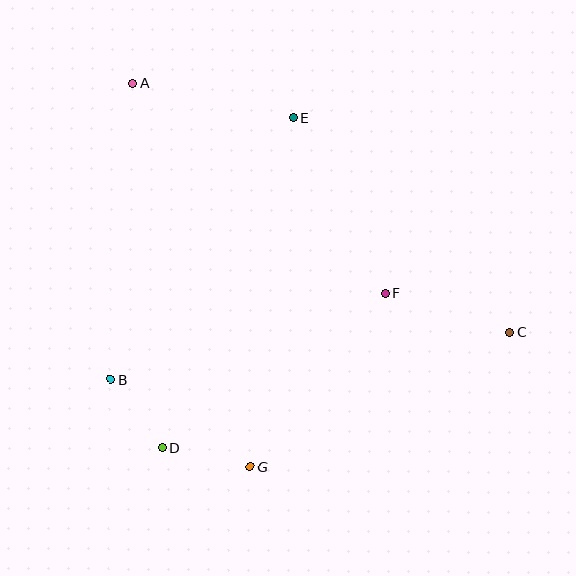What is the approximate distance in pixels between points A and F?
The distance between A and F is approximately 328 pixels.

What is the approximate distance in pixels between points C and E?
The distance between C and E is approximately 304 pixels.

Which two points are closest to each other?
Points B and D are closest to each other.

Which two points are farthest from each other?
Points A and C are farthest from each other.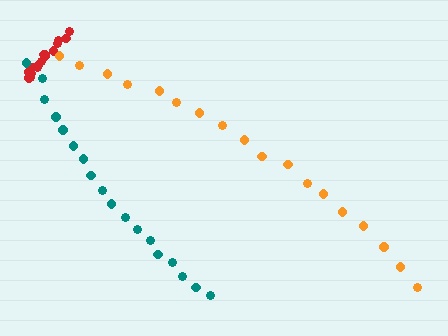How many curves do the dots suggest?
There are 3 distinct paths.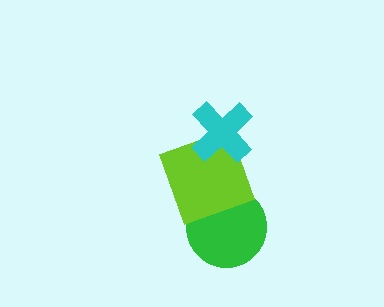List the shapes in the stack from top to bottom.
From top to bottom: the cyan cross, the lime square, the green circle.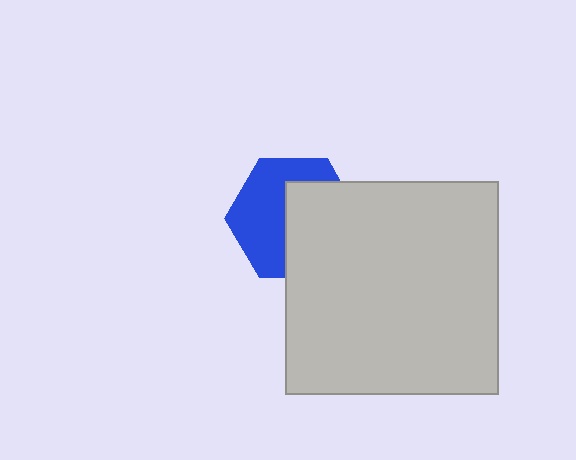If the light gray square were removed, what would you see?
You would see the complete blue hexagon.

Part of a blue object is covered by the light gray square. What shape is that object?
It is a hexagon.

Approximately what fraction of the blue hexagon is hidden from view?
Roughly 48% of the blue hexagon is hidden behind the light gray square.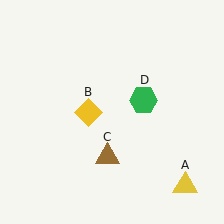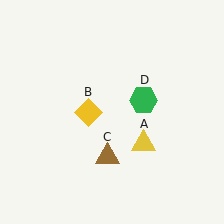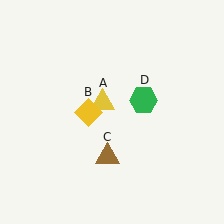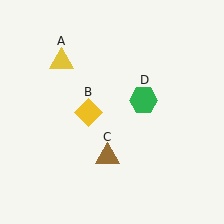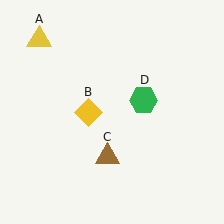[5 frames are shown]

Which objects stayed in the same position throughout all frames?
Yellow diamond (object B) and brown triangle (object C) and green hexagon (object D) remained stationary.